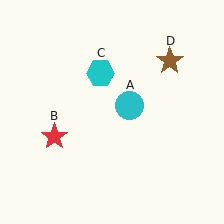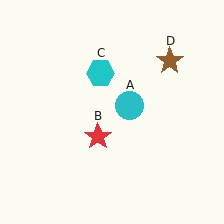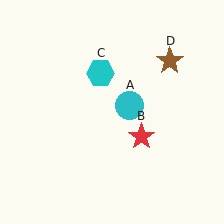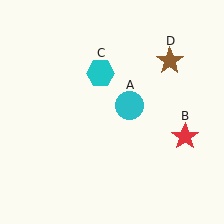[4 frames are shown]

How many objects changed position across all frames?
1 object changed position: red star (object B).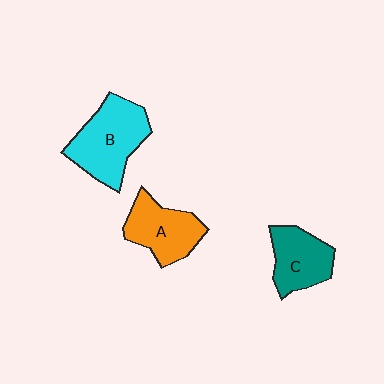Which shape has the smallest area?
Shape C (teal).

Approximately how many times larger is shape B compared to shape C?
Approximately 1.4 times.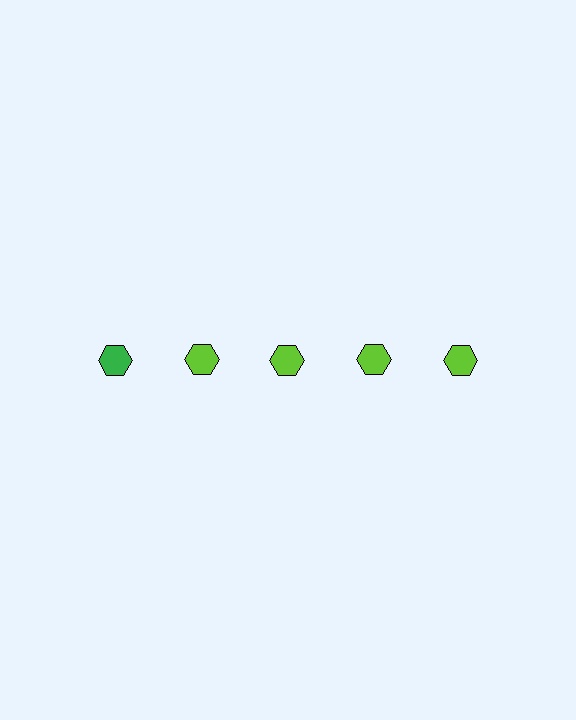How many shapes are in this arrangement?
There are 5 shapes arranged in a grid pattern.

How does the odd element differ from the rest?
It has a different color: green instead of lime.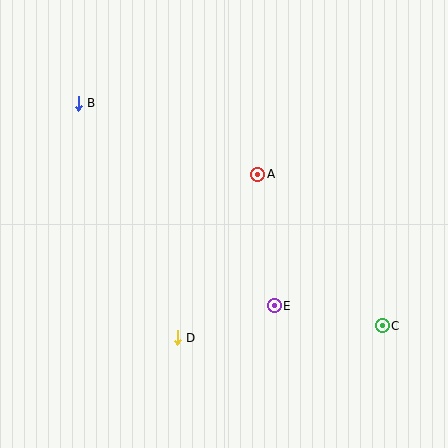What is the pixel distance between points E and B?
The distance between E and B is 282 pixels.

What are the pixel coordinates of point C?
Point C is at (382, 326).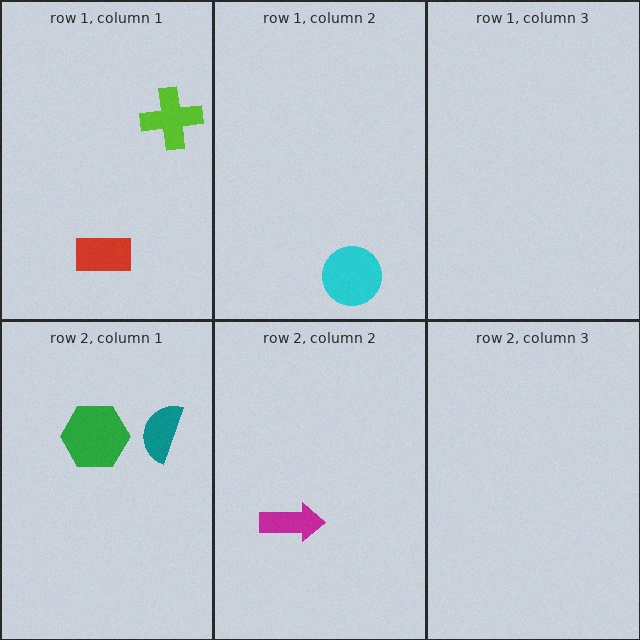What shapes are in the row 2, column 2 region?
The magenta arrow.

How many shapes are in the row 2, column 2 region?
1.